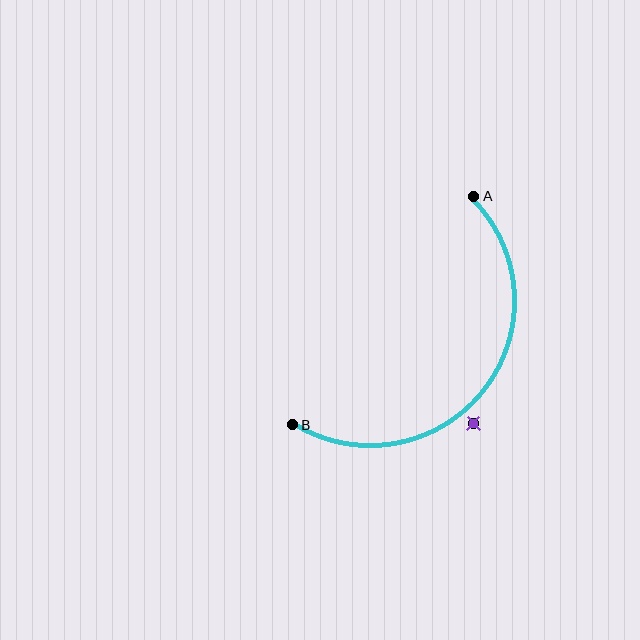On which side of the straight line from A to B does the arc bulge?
The arc bulges below and to the right of the straight line connecting A and B.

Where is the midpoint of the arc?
The arc midpoint is the point on the curve farthest from the straight line joining A and B. It sits below and to the right of that line.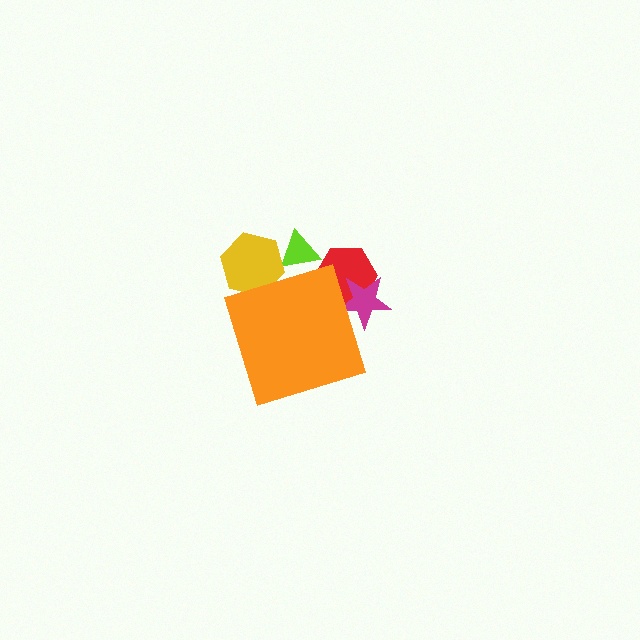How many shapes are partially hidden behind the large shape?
4 shapes are partially hidden.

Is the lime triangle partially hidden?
Yes, the lime triangle is partially hidden behind the orange diamond.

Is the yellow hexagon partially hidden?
Yes, the yellow hexagon is partially hidden behind the orange diamond.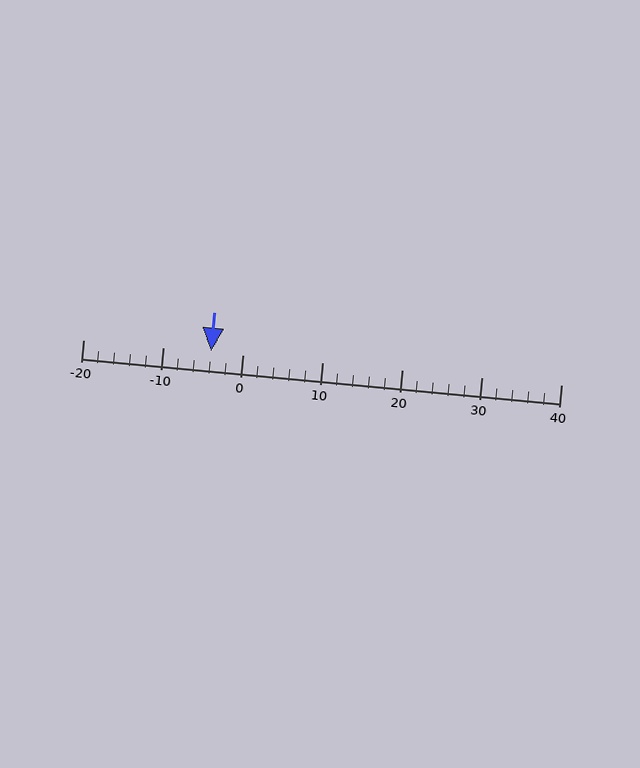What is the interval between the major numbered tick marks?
The major tick marks are spaced 10 units apart.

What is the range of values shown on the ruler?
The ruler shows values from -20 to 40.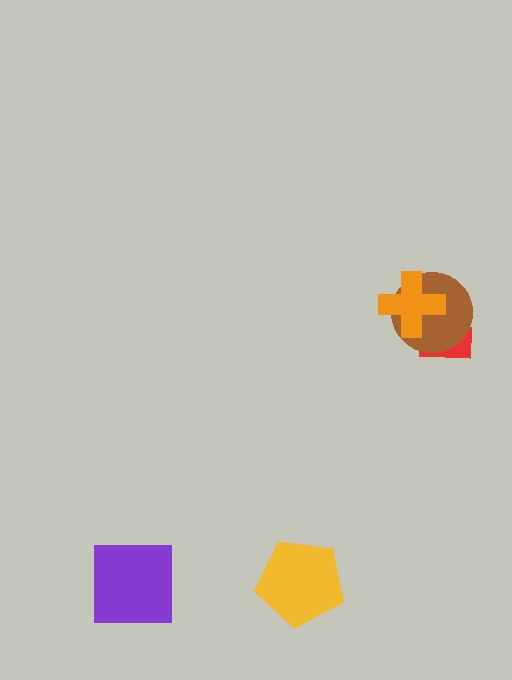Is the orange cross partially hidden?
No, no other shape covers it.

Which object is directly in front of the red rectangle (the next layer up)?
The brown circle is directly in front of the red rectangle.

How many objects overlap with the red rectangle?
2 objects overlap with the red rectangle.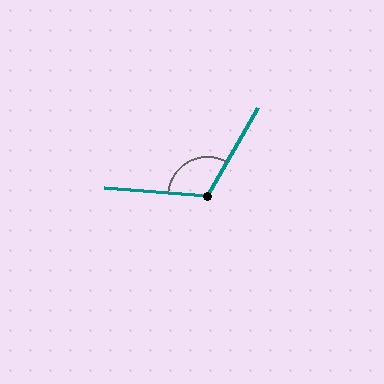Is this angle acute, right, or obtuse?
It is obtuse.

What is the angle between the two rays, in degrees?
Approximately 115 degrees.